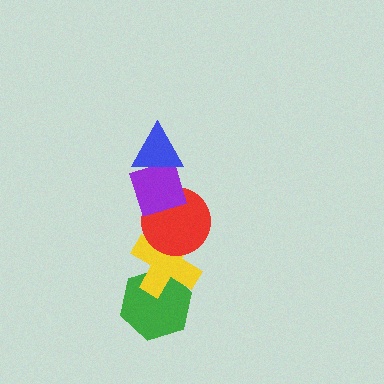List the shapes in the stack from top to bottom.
From top to bottom: the blue triangle, the purple diamond, the red circle, the yellow cross, the green hexagon.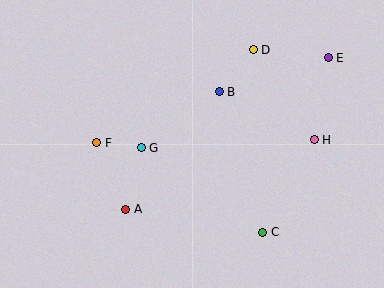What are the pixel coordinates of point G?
Point G is at (141, 148).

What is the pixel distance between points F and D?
The distance between F and D is 182 pixels.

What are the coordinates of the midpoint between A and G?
The midpoint between A and G is at (133, 179).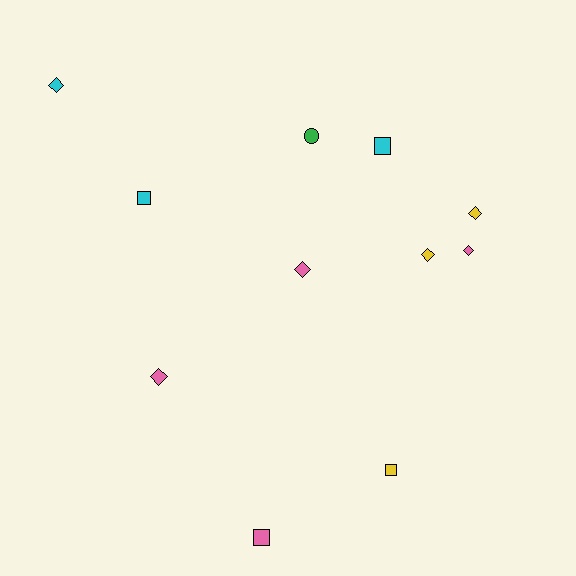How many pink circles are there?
There are no pink circles.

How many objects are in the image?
There are 11 objects.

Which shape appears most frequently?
Diamond, with 6 objects.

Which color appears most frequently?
Pink, with 4 objects.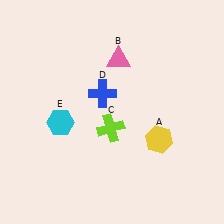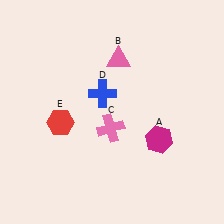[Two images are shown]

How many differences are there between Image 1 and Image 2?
There are 3 differences between the two images.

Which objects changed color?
A changed from yellow to magenta. C changed from lime to pink. E changed from cyan to red.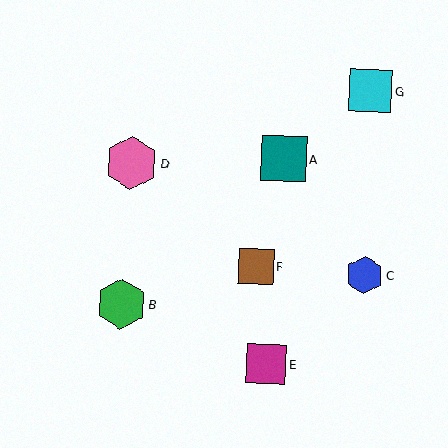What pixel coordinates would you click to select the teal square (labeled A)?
Click at (284, 158) to select the teal square A.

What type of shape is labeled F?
Shape F is a brown square.